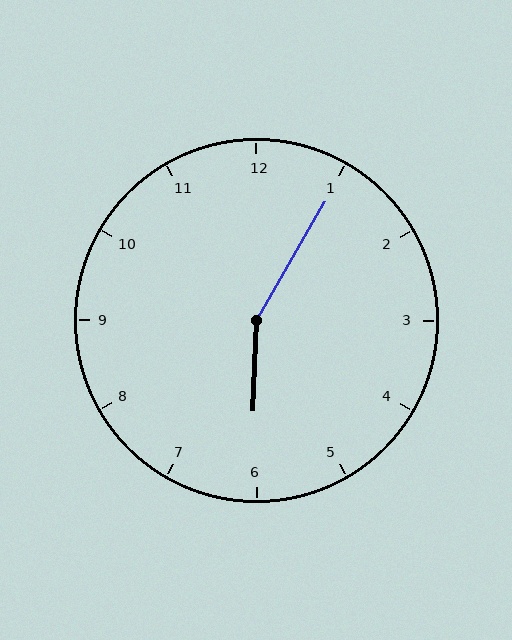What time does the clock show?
6:05.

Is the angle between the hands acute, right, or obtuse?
It is obtuse.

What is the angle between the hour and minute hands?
Approximately 152 degrees.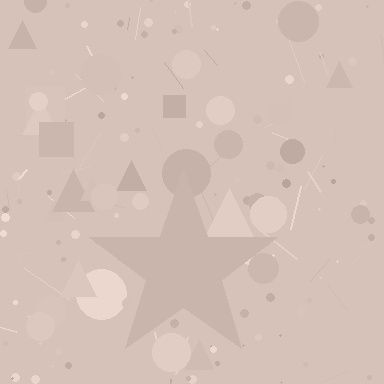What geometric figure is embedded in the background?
A star is embedded in the background.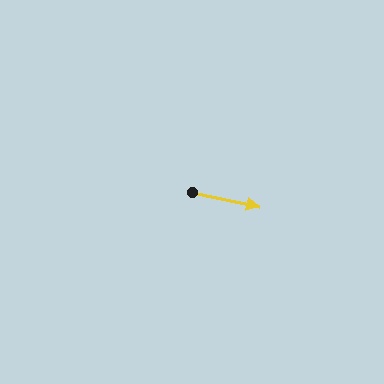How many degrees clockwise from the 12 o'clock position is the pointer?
Approximately 102 degrees.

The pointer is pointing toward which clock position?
Roughly 3 o'clock.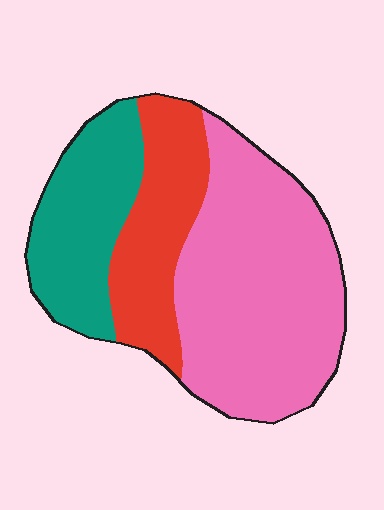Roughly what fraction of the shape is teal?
Teal takes up about one quarter (1/4) of the shape.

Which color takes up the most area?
Pink, at roughly 50%.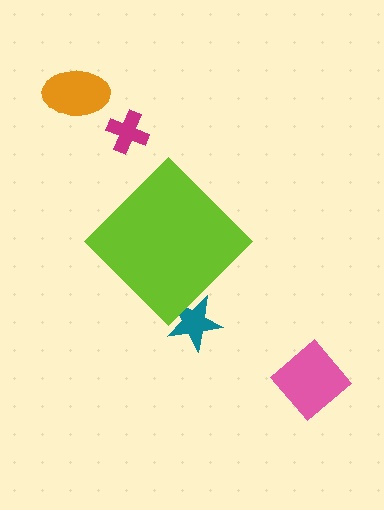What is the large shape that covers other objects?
A lime diamond.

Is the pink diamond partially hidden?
No, the pink diamond is fully visible.